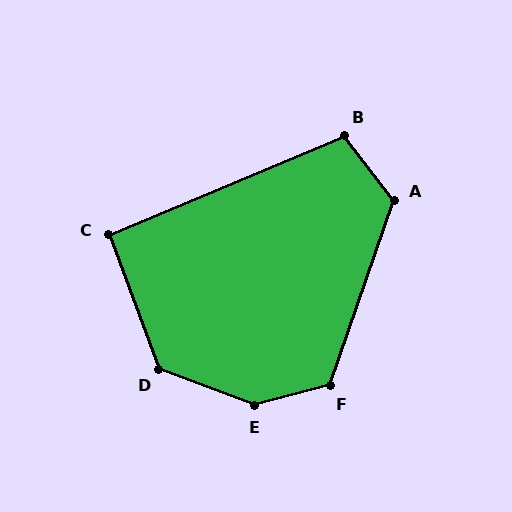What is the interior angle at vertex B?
Approximately 105 degrees (obtuse).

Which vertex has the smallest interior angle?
C, at approximately 92 degrees.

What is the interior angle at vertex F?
Approximately 124 degrees (obtuse).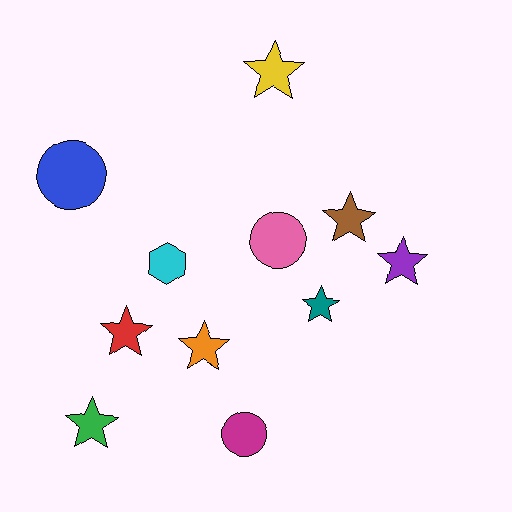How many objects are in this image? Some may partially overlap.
There are 11 objects.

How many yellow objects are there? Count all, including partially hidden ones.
There is 1 yellow object.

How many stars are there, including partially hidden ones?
There are 7 stars.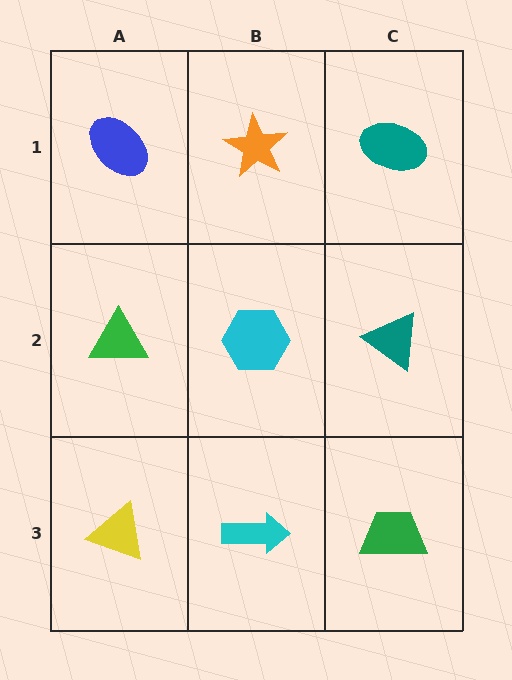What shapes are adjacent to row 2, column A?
A blue ellipse (row 1, column A), a yellow triangle (row 3, column A), a cyan hexagon (row 2, column B).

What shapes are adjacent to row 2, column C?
A teal ellipse (row 1, column C), a green trapezoid (row 3, column C), a cyan hexagon (row 2, column B).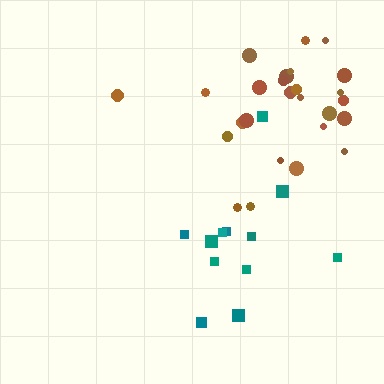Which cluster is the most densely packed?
Brown.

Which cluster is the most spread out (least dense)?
Teal.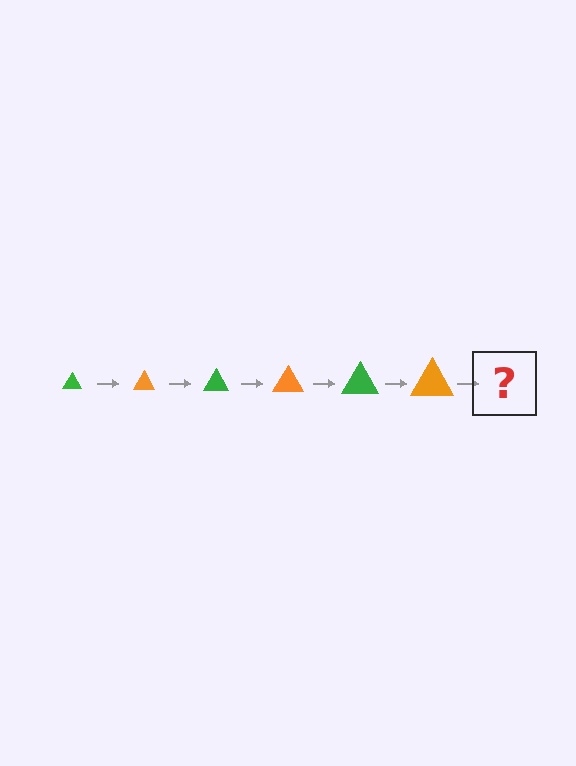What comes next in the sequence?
The next element should be a green triangle, larger than the previous one.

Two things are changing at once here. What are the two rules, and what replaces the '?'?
The two rules are that the triangle grows larger each step and the color cycles through green and orange. The '?' should be a green triangle, larger than the previous one.